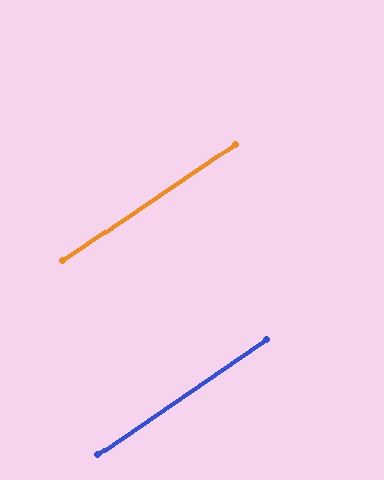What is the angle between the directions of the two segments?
Approximately 0 degrees.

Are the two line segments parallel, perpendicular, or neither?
Parallel — their directions differ by only 0.3°.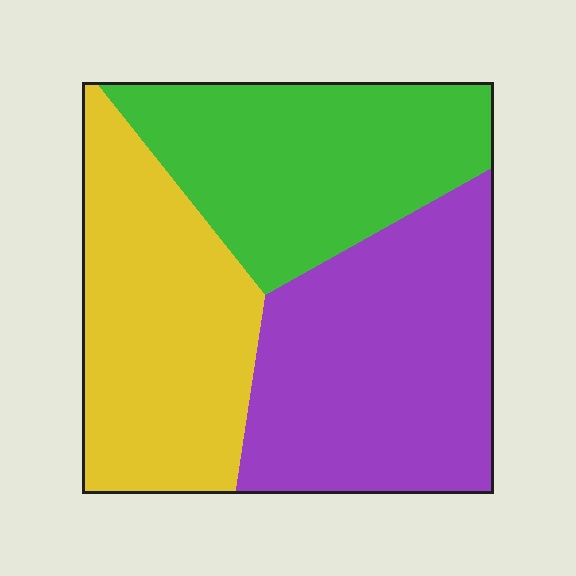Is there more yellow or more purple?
Purple.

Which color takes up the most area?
Purple, at roughly 35%.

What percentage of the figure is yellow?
Yellow takes up about one third (1/3) of the figure.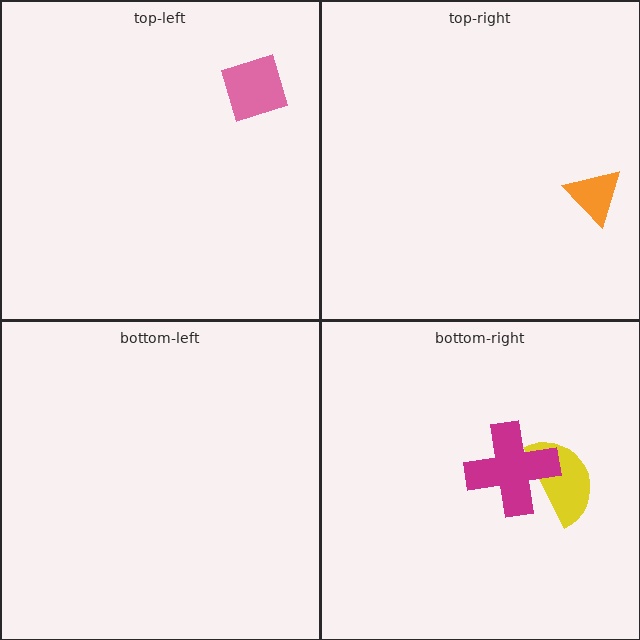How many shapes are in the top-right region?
1.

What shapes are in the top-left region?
The pink diamond.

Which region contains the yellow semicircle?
The bottom-right region.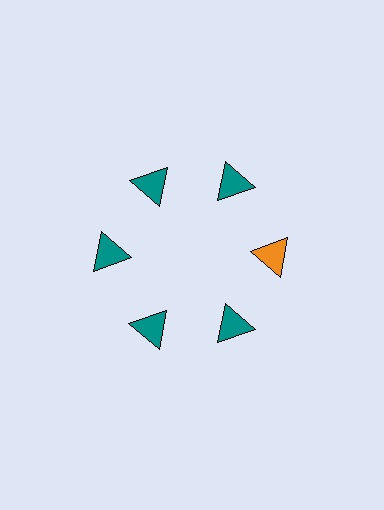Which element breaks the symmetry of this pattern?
The orange triangle at roughly the 3 o'clock position breaks the symmetry. All other shapes are teal triangles.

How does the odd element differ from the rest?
It has a different color: orange instead of teal.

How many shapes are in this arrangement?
There are 6 shapes arranged in a ring pattern.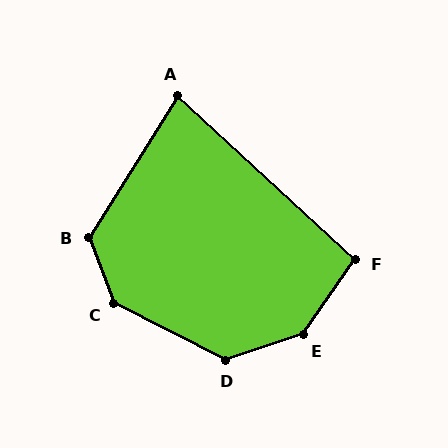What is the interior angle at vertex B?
Approximately 127 degrees (obtuse).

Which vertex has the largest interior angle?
E, at approximately 143 degrees.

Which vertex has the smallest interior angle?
A, at approximately 80 degrees.